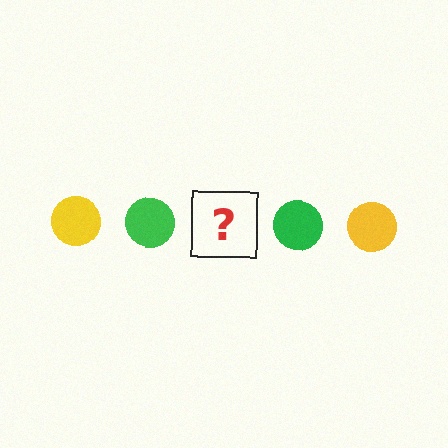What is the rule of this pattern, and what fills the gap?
The rule is that the pattern cycles through yellow, green circles. The gap should be filled with a yellow circle.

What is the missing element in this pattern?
The missing element is a yellow circle.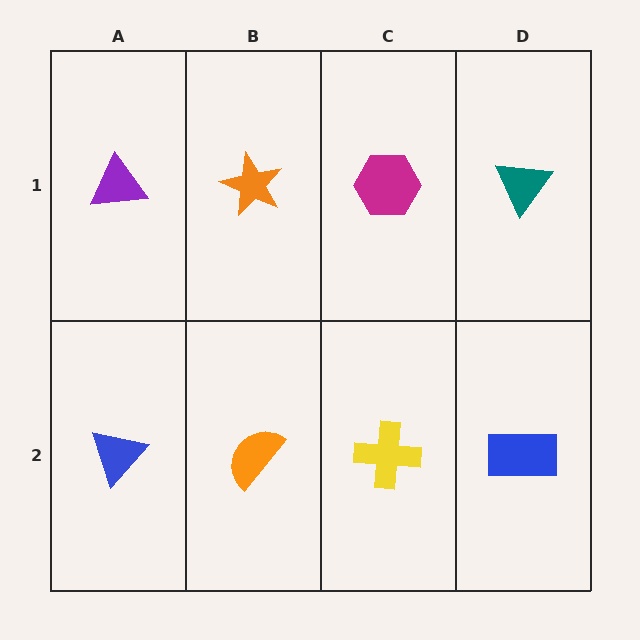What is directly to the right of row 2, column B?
A yellow cross.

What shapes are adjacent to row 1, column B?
An orange semicircle (row 2, column B), a purple triangle (row 1, column A), a magenta hexagon (row 1, column C).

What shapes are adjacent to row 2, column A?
A purple triangle (row 1, column A), an orange semicircle (row 2, column B).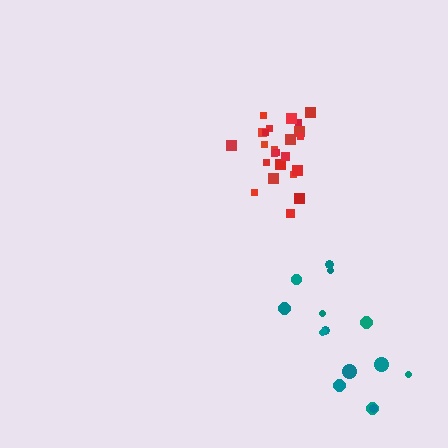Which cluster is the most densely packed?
Red.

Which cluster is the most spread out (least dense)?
Teal.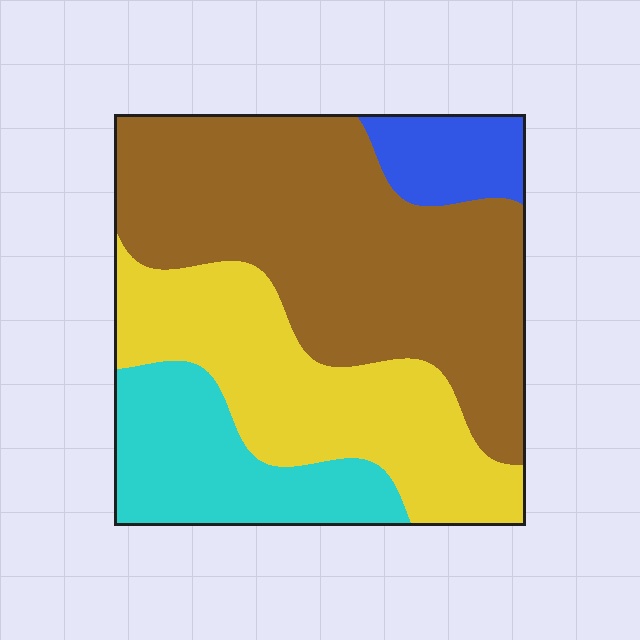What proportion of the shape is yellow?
Yellow covers 29% of the shape.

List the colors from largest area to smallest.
From largest to smallest: brown, yellow, cyan, blue.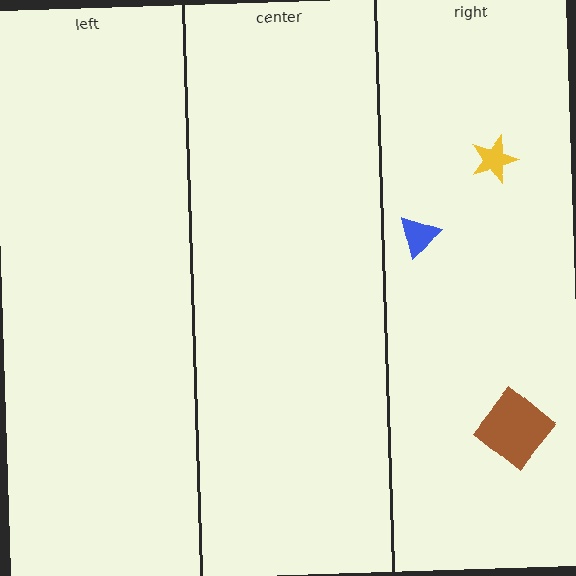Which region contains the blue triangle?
The right region.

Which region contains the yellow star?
The right region.